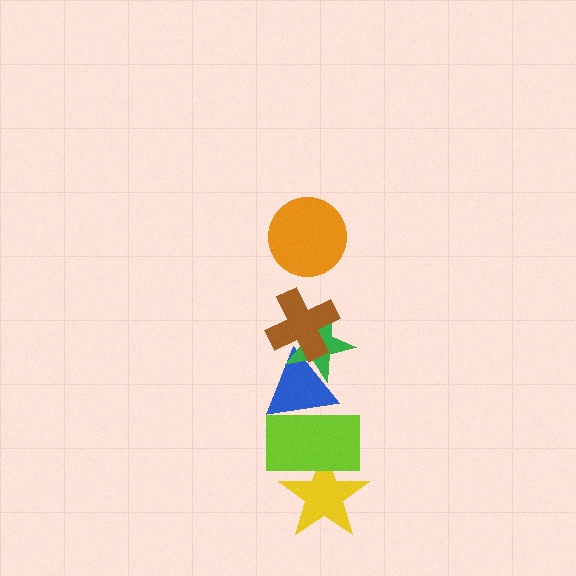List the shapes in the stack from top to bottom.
From top to bottom: the orange circle, the brown cross, the green star, the blue triangle, the lime rectangle, the yellow star.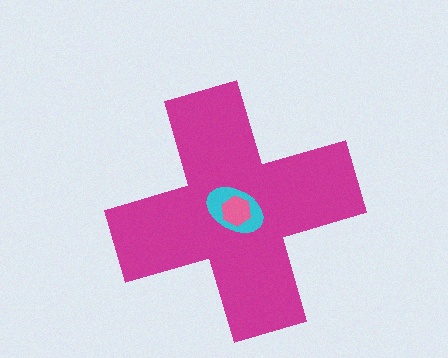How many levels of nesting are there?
3.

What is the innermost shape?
The pink hexagon.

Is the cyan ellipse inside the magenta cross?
Yes.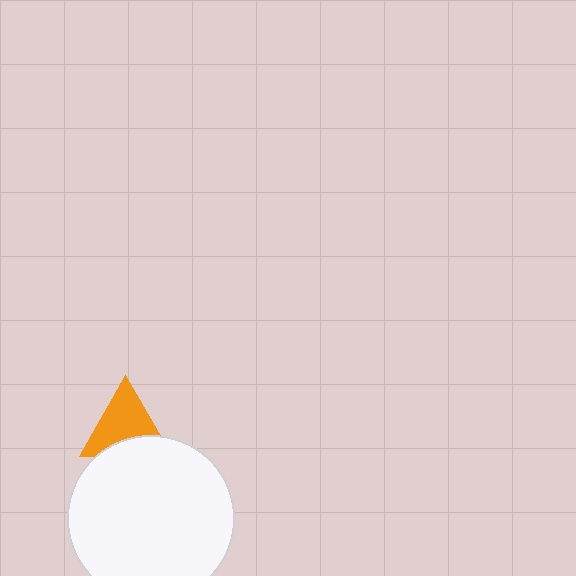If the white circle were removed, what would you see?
You would see the complete orange triangle.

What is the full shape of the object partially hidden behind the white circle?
The partially hidden object is an orange triangle.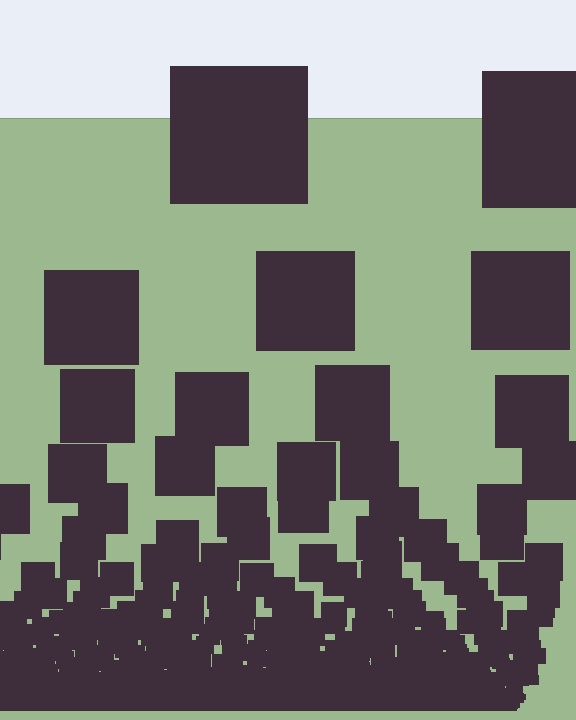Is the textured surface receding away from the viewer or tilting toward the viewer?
The surface appears to tilt toward the viewer. Texture elements get larger and sparser toward the top.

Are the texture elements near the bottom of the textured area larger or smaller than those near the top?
Smaller. The gradient is inverted — elements near the bottom are smaller and denser.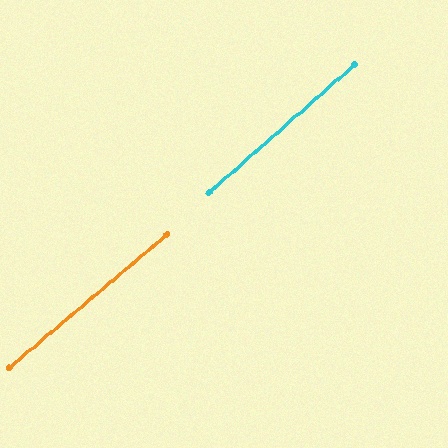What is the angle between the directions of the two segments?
Approximately 1 degree.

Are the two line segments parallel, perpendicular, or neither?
Parallel — their directions differ by only 1.3°.